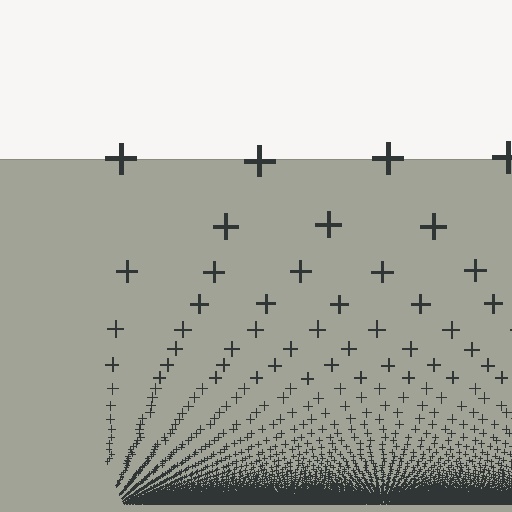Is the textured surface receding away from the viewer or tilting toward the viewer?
The surface appears to tilt toward the viewer. Texture elements get larger and sparser toward the top.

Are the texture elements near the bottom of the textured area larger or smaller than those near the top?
Smaller. The gradient is inverted — elements near the bottom are smaller and denser.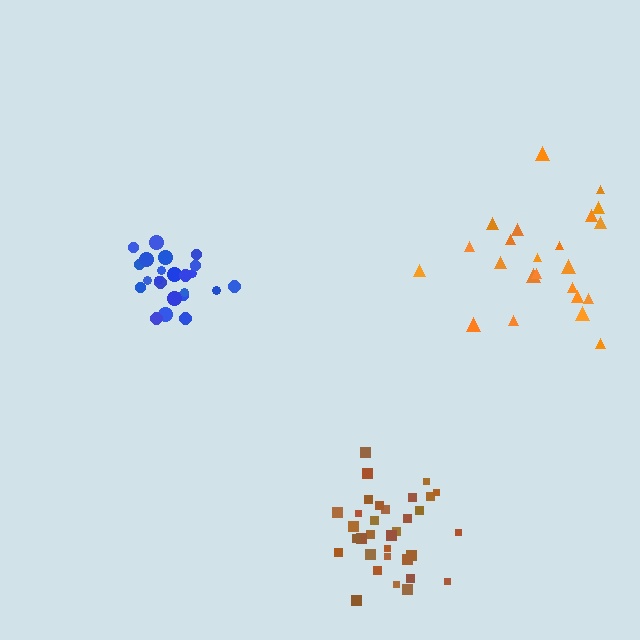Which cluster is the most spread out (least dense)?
Orange.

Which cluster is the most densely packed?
Blue.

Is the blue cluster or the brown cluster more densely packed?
Blue.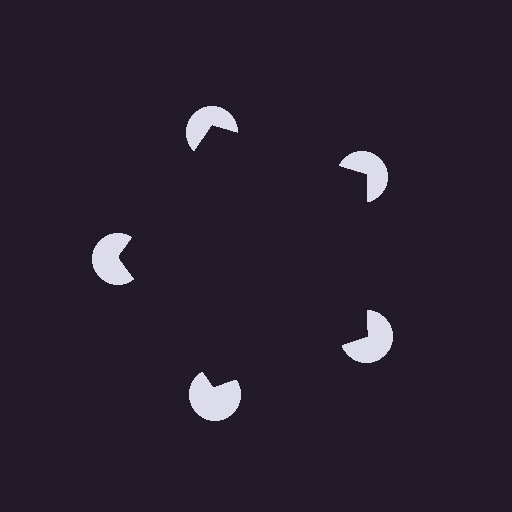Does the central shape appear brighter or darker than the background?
It typically appears slightly darker than the background, even though no actual brightness change is drawn.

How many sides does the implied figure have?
5 sides.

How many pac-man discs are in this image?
There are 5 — one at each vertex of the illusory pentagon.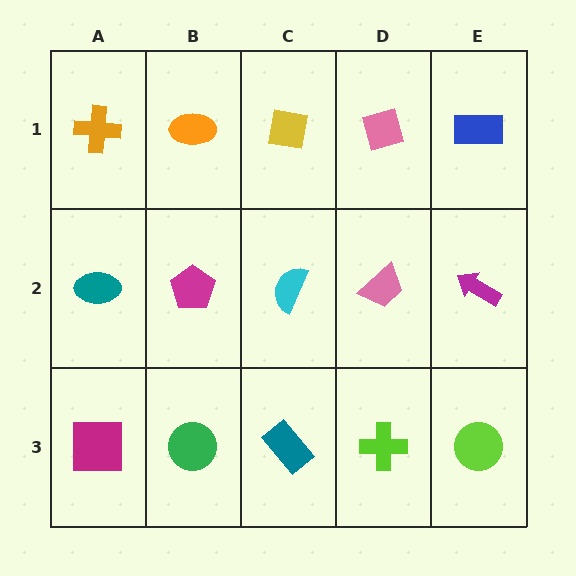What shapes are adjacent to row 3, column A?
A teal ellipse (row 2, column A), a green circle (row 3, column B).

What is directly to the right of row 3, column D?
A lime circle.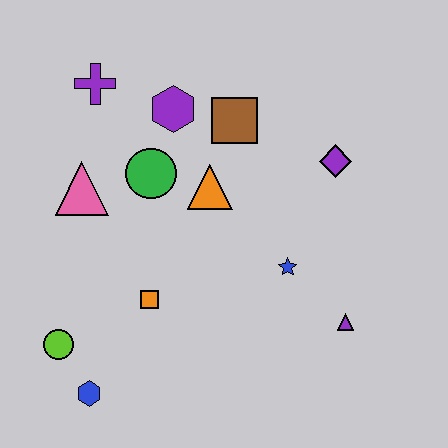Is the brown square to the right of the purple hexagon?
Yes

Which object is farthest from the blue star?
The purple cross is farthest from the blue star.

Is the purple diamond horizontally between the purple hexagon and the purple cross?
No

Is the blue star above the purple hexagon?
No